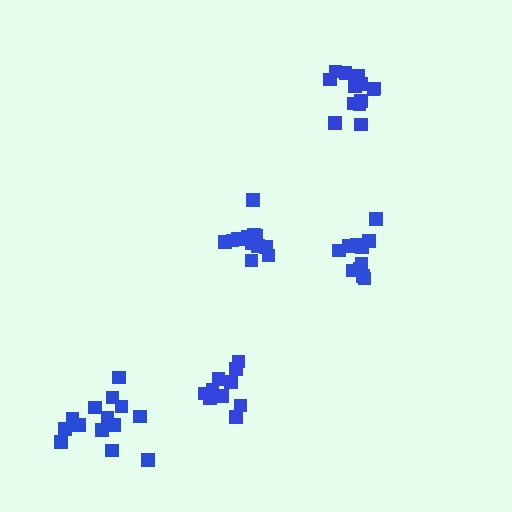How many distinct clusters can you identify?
There are 5 distinct clusters.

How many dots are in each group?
Group 1: 14 dots, Group 2: 11 dots, Group 3: 11 dots, Group 4: 13 dots, Group 5: 14 dots (63 total).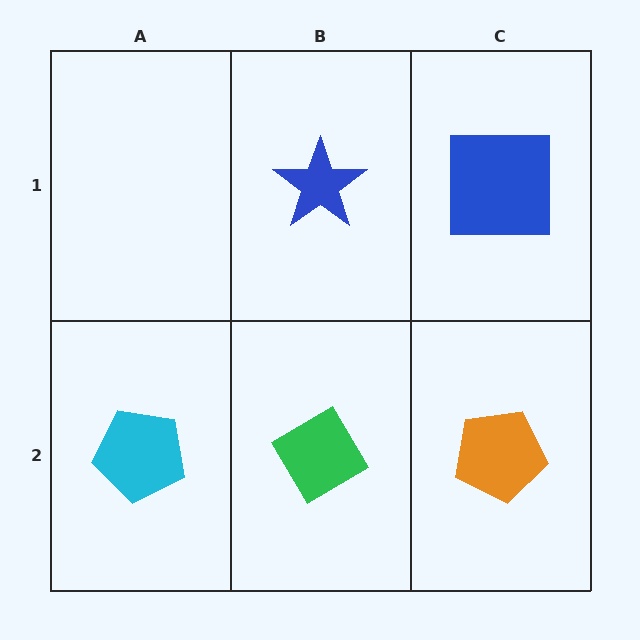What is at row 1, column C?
A blue square.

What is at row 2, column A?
A cyan pentagon.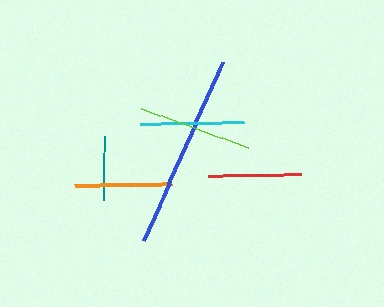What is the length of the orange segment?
The orange segment is approximately 97 pixels long.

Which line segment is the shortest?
The teal line is the shortest at approximately 63 pixels.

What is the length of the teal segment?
The teal segment is approximately 63 pixels long.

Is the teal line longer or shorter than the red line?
The red line is longer than the teal line.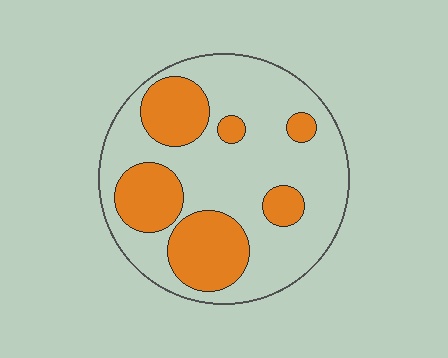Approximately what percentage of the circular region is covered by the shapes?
Approximately 30%.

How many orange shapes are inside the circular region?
6.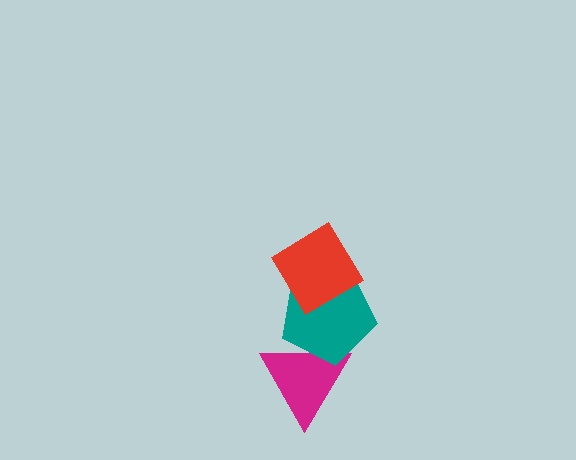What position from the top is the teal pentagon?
The teal pentagon is 2nd from the top.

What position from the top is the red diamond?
The red diamond is 1st from the top.